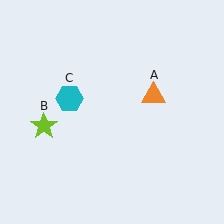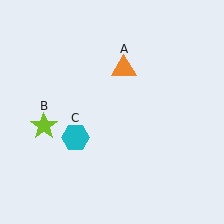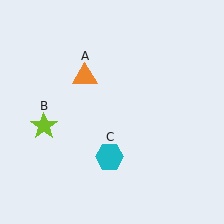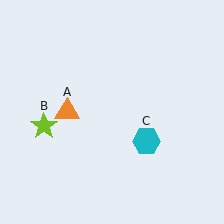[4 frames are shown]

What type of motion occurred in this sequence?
The orange triangle (object A), cyan hexagon (object C) rotated counterclockwise around the center of the scene.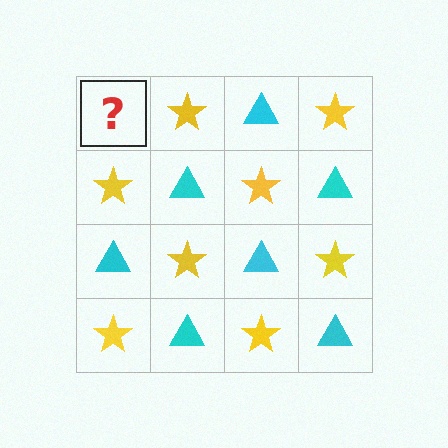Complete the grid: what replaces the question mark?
The question mark should be replaced with a cyan triangle.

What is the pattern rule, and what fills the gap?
The rule is that it alternates cyan triangle and yellow star in a checkerboard pattern. The gap should be filled with a cyan triangle.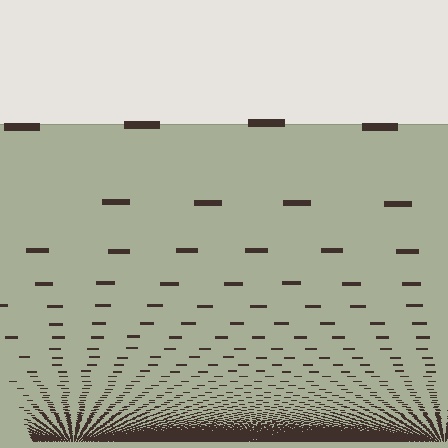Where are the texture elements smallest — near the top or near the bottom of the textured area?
Near the bottom.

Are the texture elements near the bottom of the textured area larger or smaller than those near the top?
Smaller. The gradient is inverted — elements near the bottom are smaller and denser.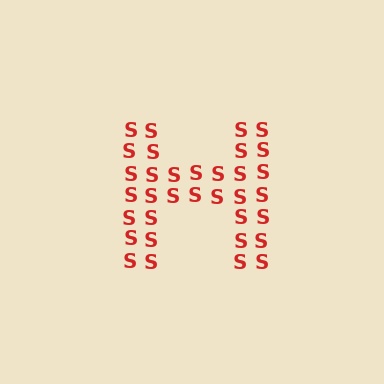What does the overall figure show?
The overall figure shows the letter H.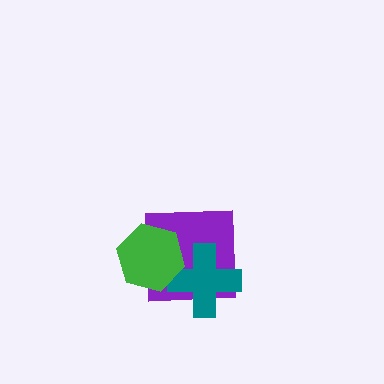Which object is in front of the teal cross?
The green hexagon is in front of the teal cross.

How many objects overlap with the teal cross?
2 objects overlap with the teal cross.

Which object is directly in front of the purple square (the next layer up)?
The teal cross is directly in front of the purple square.